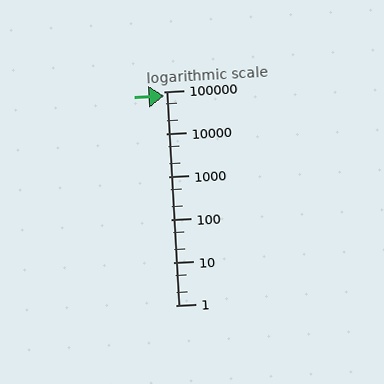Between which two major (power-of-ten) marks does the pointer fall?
The pointer is between 10000 and 100000.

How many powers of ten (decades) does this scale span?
The scale spans 5 decades, from 1 to 100000.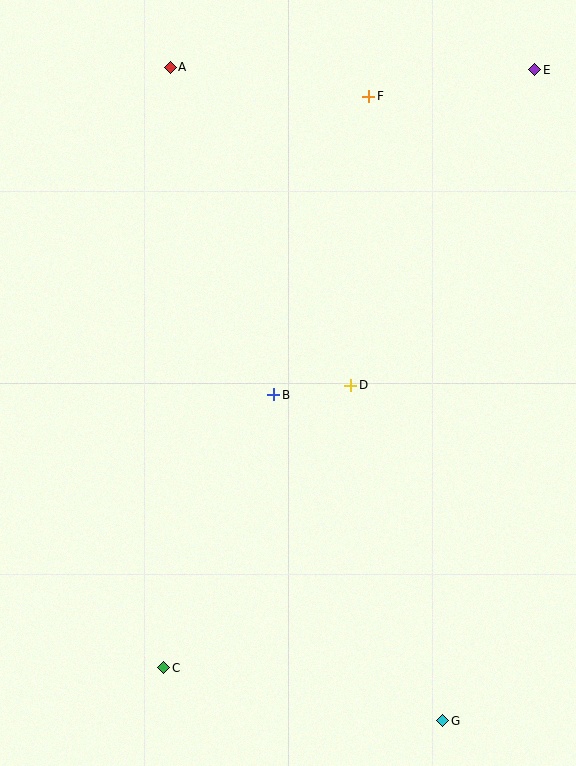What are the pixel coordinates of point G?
Point G is at (443, 721).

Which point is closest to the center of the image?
Point B at (274, 395) is closest to the center.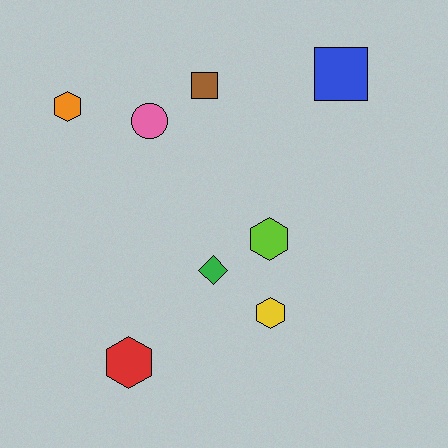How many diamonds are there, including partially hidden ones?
There is 1 diamond.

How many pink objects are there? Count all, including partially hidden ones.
There is 1 pink object.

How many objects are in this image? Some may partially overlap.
There are 8 objects.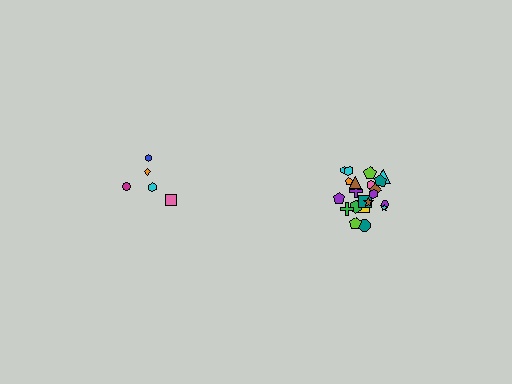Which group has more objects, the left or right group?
The right group.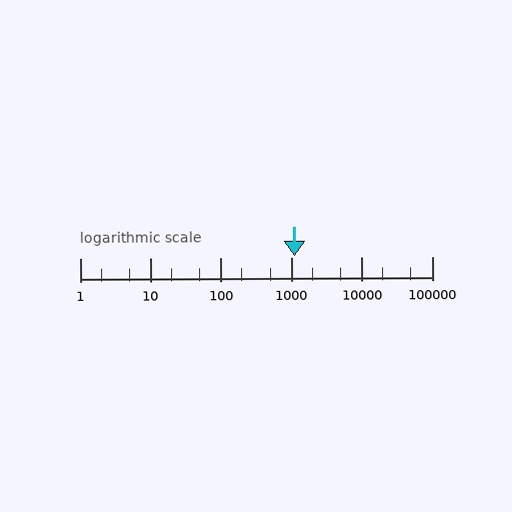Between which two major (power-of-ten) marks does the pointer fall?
The pointer is between 1000 and 10000.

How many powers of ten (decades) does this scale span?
The scale spans 5 decades, from 1 to 100000.